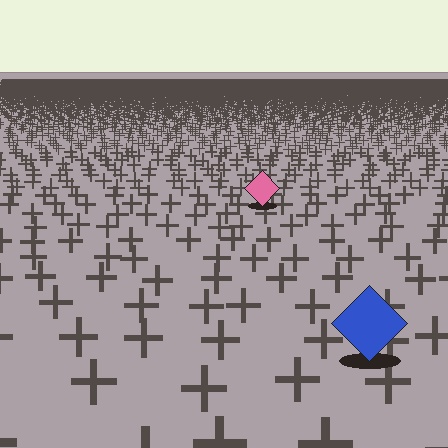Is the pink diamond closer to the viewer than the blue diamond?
No. The blue diamond is closer — you can tell from the texture gradient: the ground texture is coarser near it.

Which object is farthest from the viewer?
The pink diamond is farthest from the viewer. It appears smaller and the ground texture around it is denser.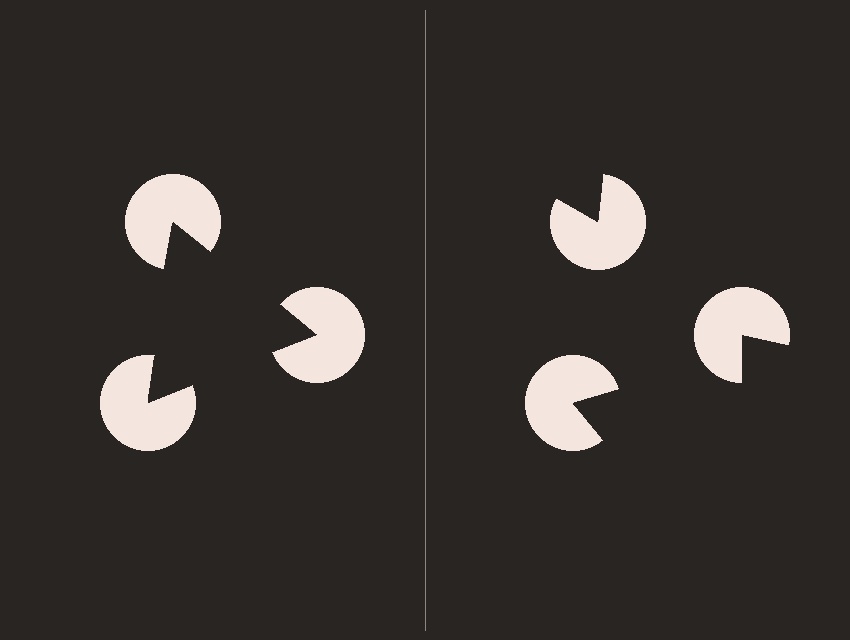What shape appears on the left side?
An illusory triangle.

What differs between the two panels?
The pac-man discs are positioned identically on both sides; only the wedge orientations differ. On the left they align to a triangle; on the right they are misaligned.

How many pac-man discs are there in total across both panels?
6 — 3 on each side.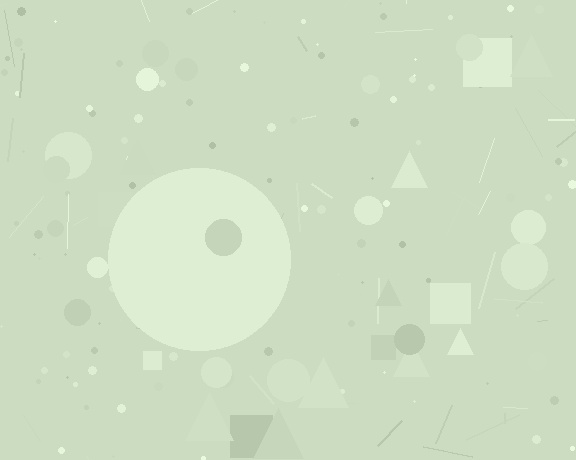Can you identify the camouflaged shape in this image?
The camouflaged shape is a circle.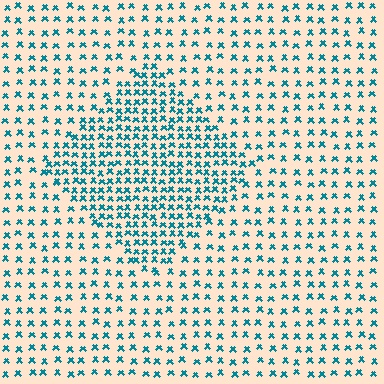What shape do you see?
I see a diamond.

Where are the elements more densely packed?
The elements are more densely packed inside the diamond boundary.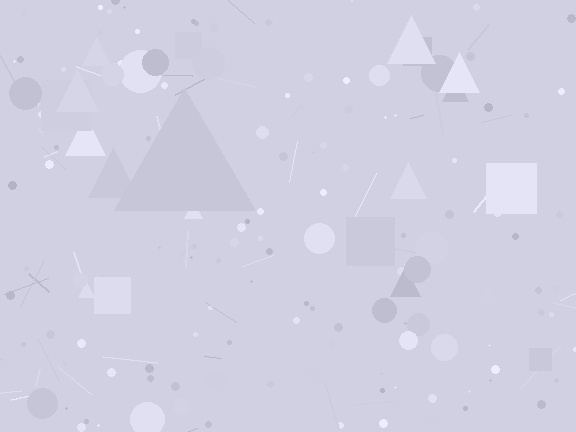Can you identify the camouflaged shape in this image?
The camouflaged shape is a triangle.